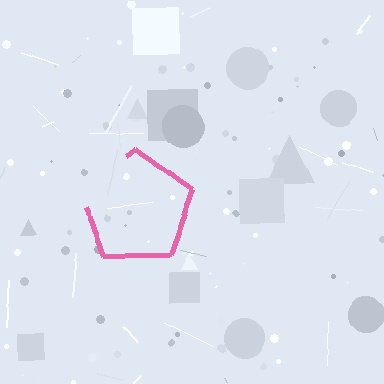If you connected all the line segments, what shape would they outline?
They would outline a pentagon.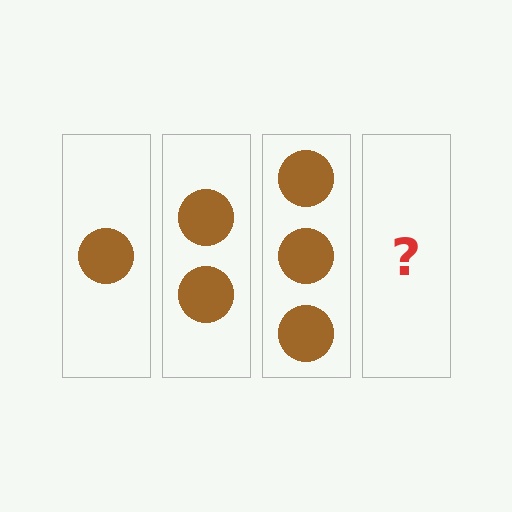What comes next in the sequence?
The next element should be 4 circles.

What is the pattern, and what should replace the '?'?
The pattern is that each step adds one more circle. The '?' should be 4 circles.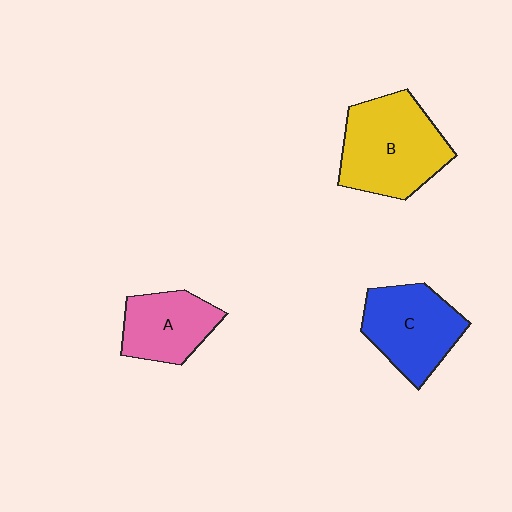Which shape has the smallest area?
Shape A (pink).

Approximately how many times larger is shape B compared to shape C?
Approximately 1.3 times.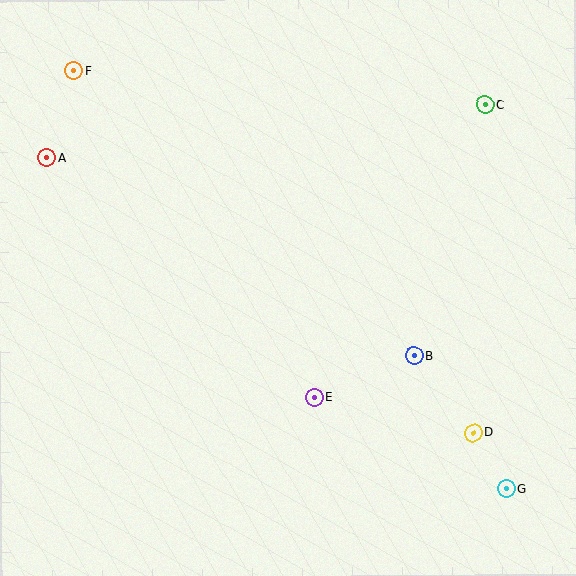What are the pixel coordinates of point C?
Point C is at (485, 105).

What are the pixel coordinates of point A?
Point A is at (47, 158).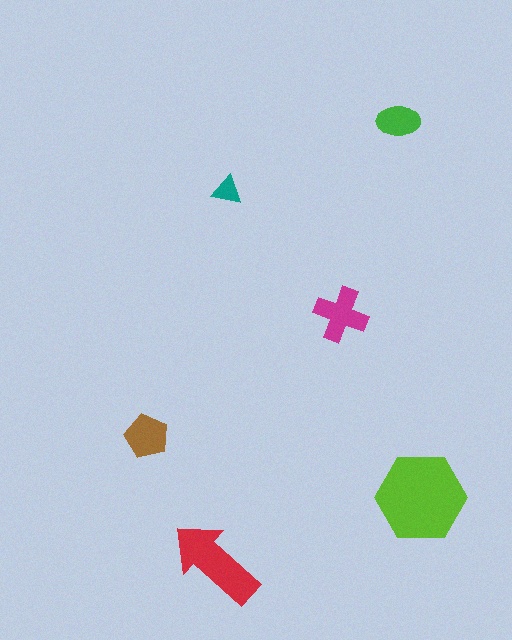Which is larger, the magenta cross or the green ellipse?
The magenta cross.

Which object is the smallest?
The teal triangle.